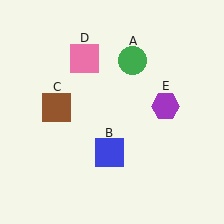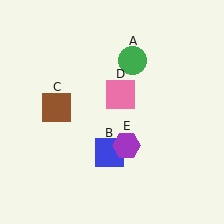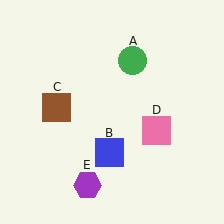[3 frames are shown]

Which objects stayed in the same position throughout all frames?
Green circle (object A) and blue square (object B) and brown square (object C) remained stationary.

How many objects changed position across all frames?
2 objects changed position: pink square (object D), purple hexagon (object E).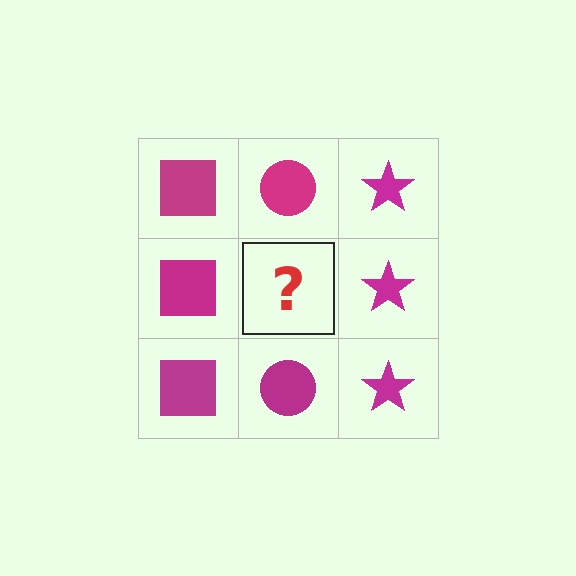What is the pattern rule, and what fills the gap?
The rule is that each column has a consistent shape. The gap should be filled with a magenta circle.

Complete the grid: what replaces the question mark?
The question mark should be replaced with a magenta circle.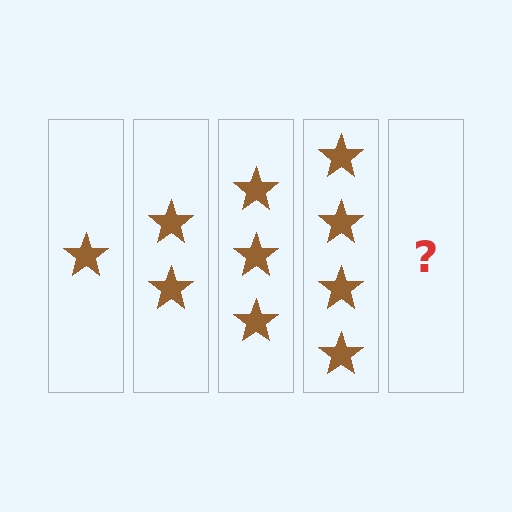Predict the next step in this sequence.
The next step is 5 stars.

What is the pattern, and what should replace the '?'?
The pattern is that each step adds one more star. The '?' should be 5 stars.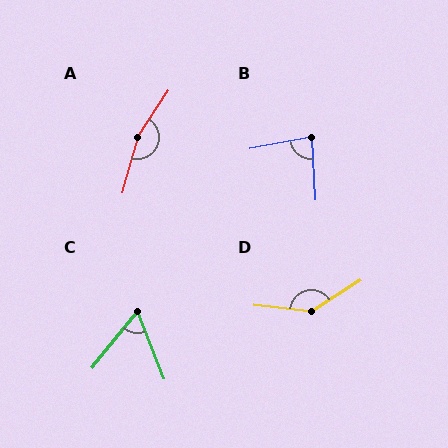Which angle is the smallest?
C, at approximately 60 degrees.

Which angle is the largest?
A, at approximately 162 degrees.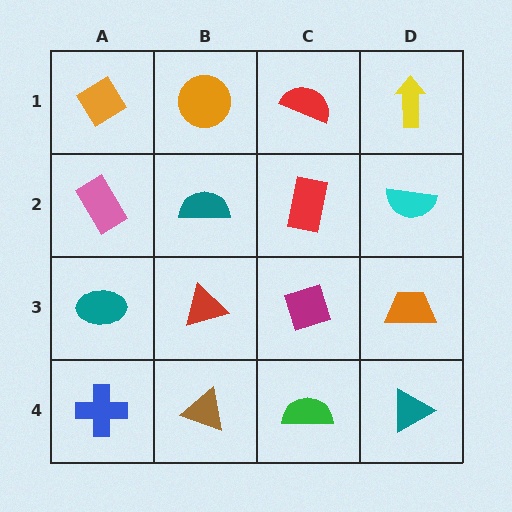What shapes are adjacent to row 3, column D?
A cyan semicircle (row 2, column D), a teal triangle (row 4, column D), a magenta diamond (row 3, column C).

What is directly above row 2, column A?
An orange diamond.